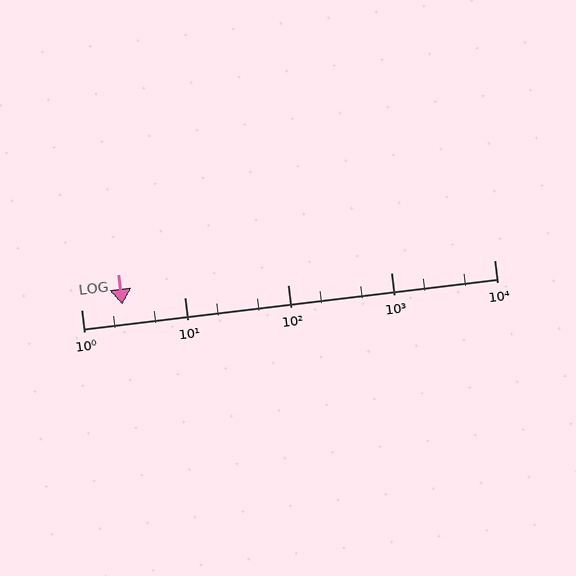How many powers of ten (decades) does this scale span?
The scale spans 4 decades, from 1 to 10000.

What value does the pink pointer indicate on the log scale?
The pointer indicates approximately 2.5.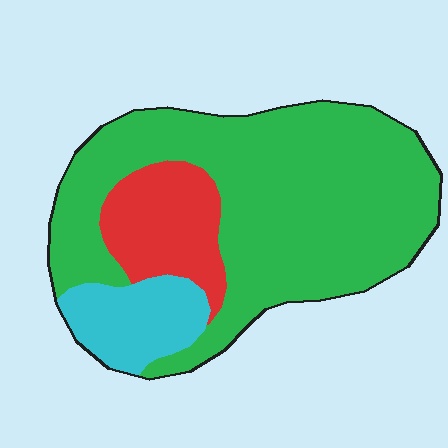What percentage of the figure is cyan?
Cyan takes up less than a sixth of the figure.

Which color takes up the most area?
Green, at roughly 70%.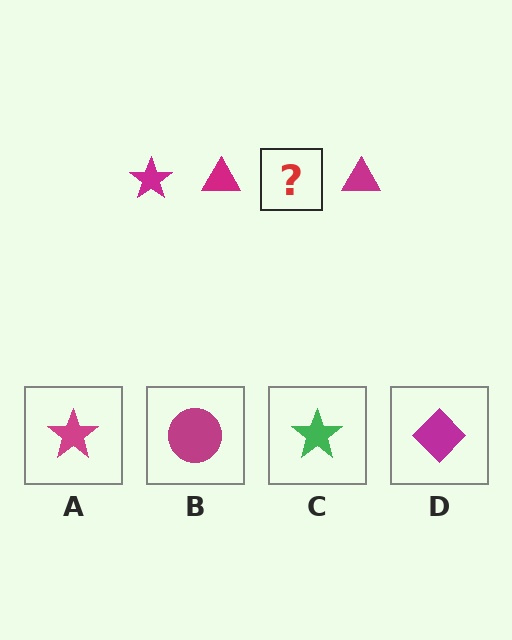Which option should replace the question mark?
Option A.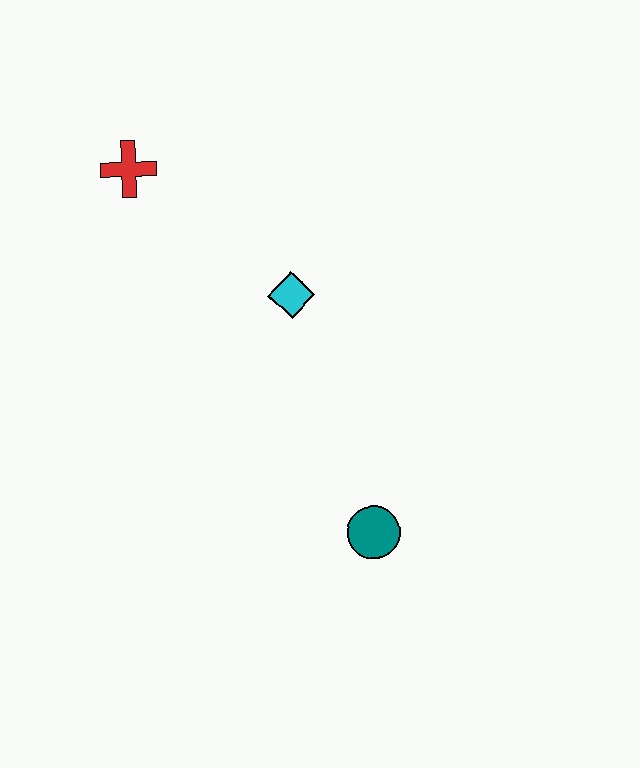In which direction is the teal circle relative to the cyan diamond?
The teal circle is below the cyan diamond.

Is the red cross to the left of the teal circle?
Yes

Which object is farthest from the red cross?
The teal circle is farthest from the red cross.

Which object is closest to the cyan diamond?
The red cross is closest to the cyan diamond.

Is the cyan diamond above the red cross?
No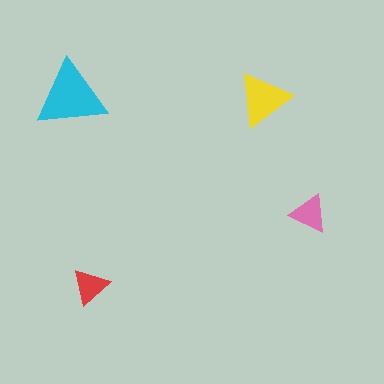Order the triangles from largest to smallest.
the cyan one, the yellow one, the pink one, the red one.